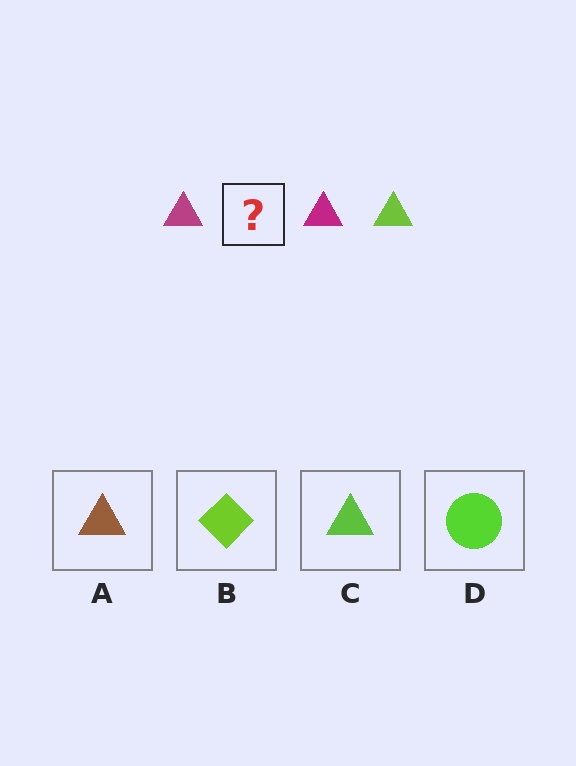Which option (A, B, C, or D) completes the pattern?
C.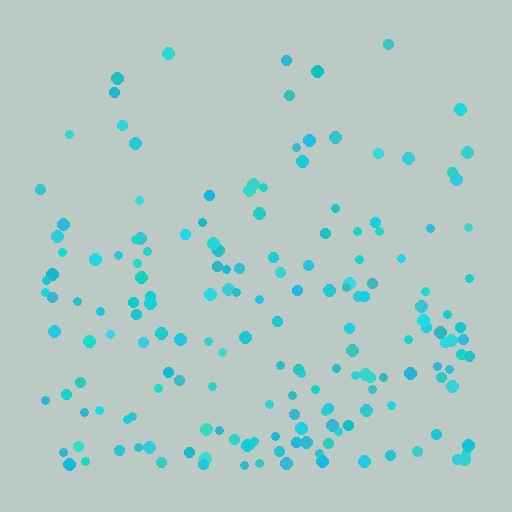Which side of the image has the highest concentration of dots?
The bottom.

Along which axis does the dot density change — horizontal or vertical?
Vertical.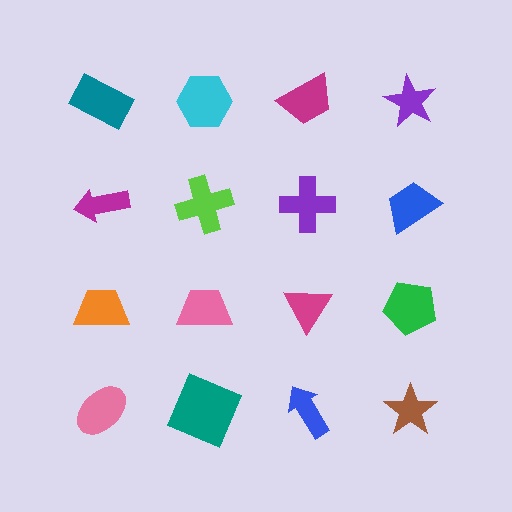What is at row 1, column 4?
A purple star.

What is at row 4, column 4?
A brown star.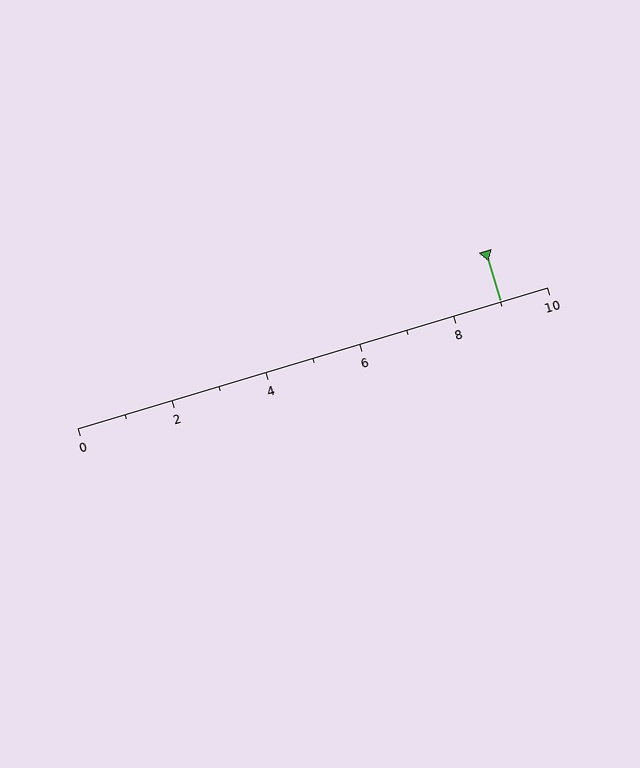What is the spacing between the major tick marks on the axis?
The major ticks are spaced 2 apart.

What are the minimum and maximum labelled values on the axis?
The axis runs from 0 to 10.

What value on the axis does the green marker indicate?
The marker indicates approximately 9.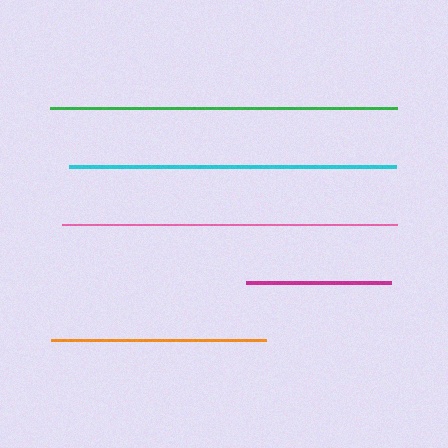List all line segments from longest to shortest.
From longest to shortest: green, pink, cyan, orange, magenta.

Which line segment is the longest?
The green line is the longest at approximately 347 pixels.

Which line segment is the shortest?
The magenta line is the shortest at approximately 145 pixels.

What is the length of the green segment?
The green segment is approximately 347 pixels long.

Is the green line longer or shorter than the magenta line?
The green line is longer than the magenta line.